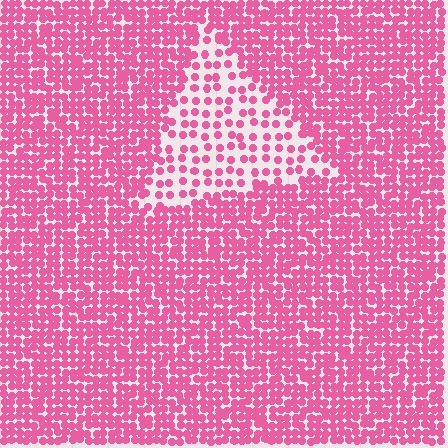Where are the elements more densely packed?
The elements are more densely packed outside the triangle boundary.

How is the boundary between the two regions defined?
The boundary is defined by a change in element density (approximately 2.4x ratio). All elements are the same color, size, and shape.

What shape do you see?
I see a triangle.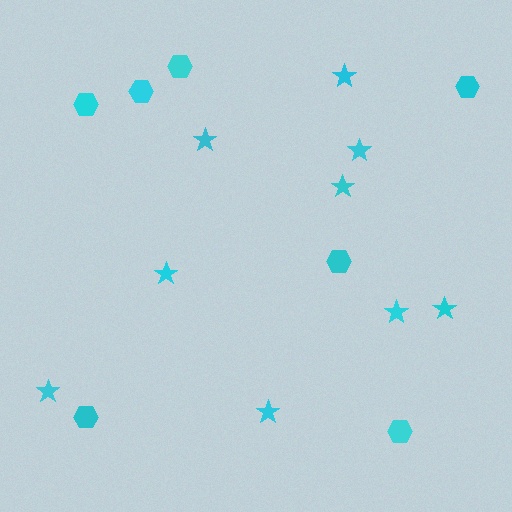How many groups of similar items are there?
There are 2 groups: one group of stars (9) and one group of hexagons (7).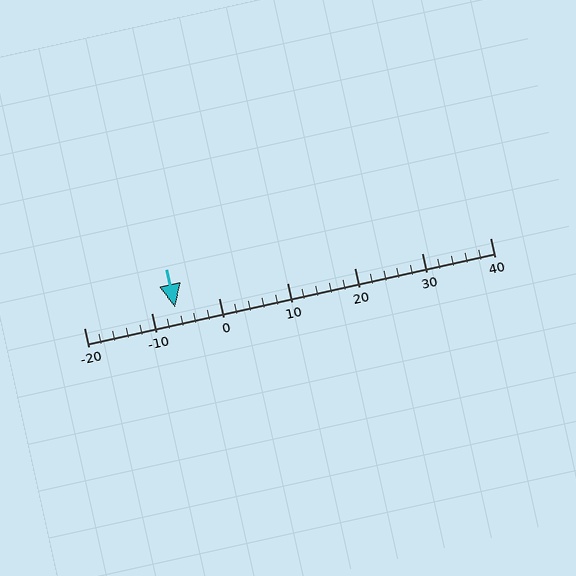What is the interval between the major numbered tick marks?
The major tick marks are spaced 10 units apart.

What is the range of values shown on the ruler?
The ruler shows values from -20 to 40.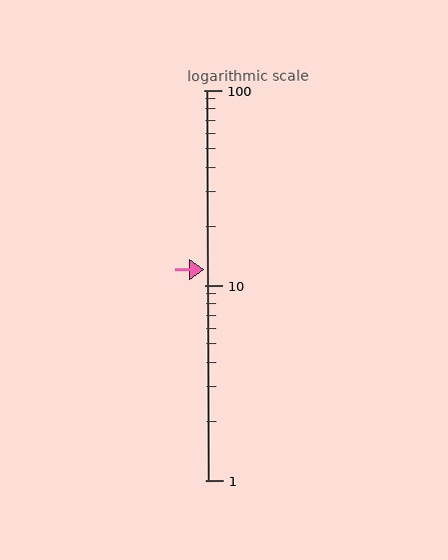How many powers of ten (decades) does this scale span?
The scale spans 2 decades, from 1 to 100.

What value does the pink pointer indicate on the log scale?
The pointer indicates approximately 12.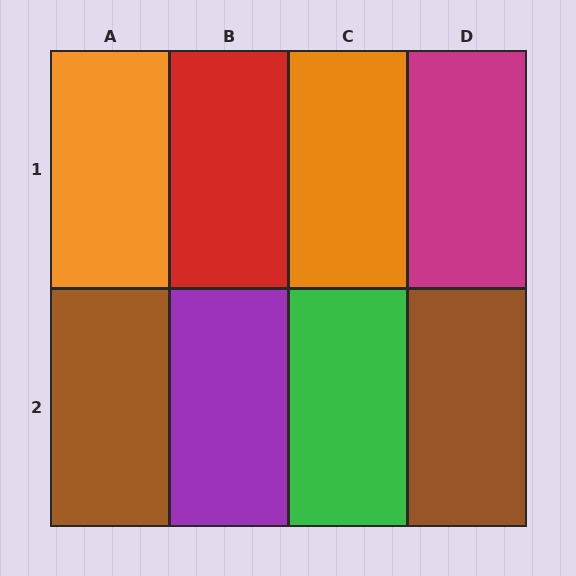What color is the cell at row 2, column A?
Brown.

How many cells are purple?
1 cell is purple.